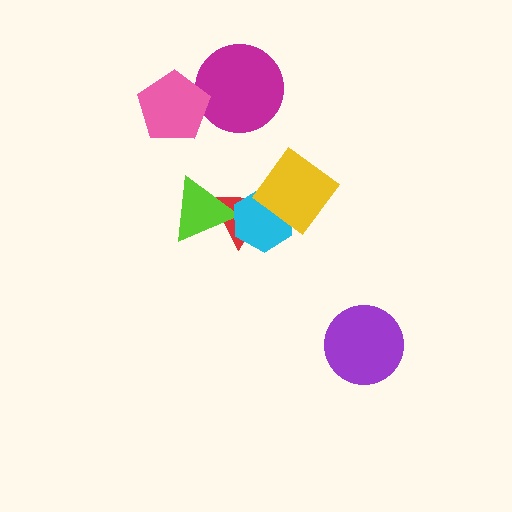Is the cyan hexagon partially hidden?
Yes, it is partially covered by another shape.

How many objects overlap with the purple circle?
0 objects overlap with the purple circle.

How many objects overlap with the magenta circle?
1 object overlaps with the magenta circle.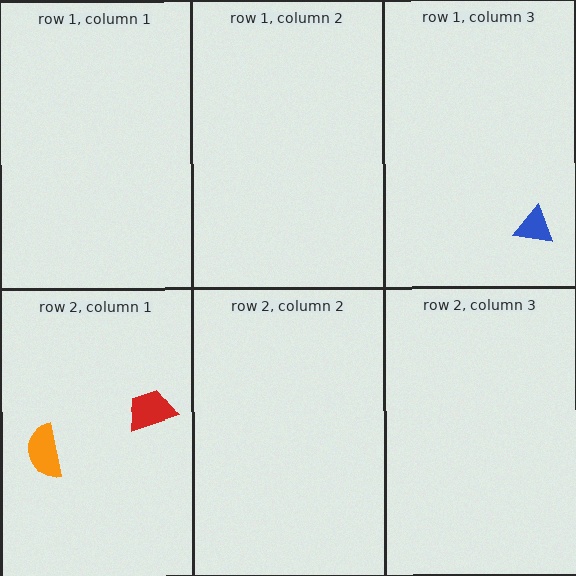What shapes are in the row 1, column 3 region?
The blue triangle.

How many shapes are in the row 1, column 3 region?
1.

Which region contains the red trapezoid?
The row 2, column 1 region.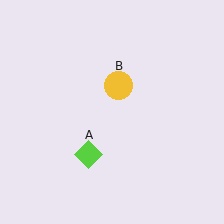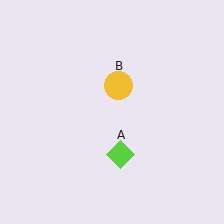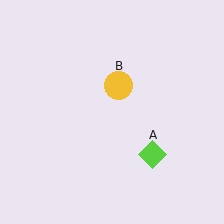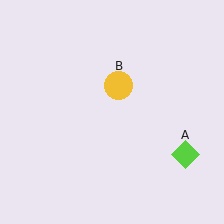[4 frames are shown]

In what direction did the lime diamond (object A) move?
The lime diamond (object A) moved right.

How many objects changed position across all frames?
1 object changed position: lime diamond (object A).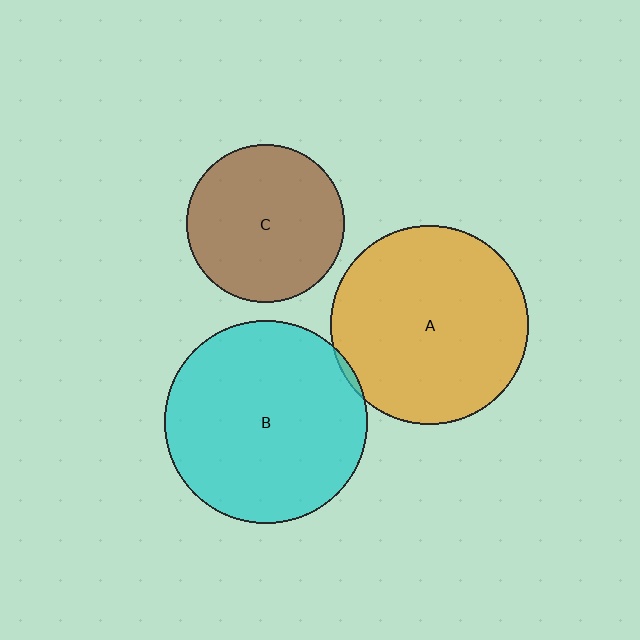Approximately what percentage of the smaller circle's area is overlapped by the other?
Approximately 5%.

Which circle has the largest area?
Circle B (cyan).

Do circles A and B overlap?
Yes.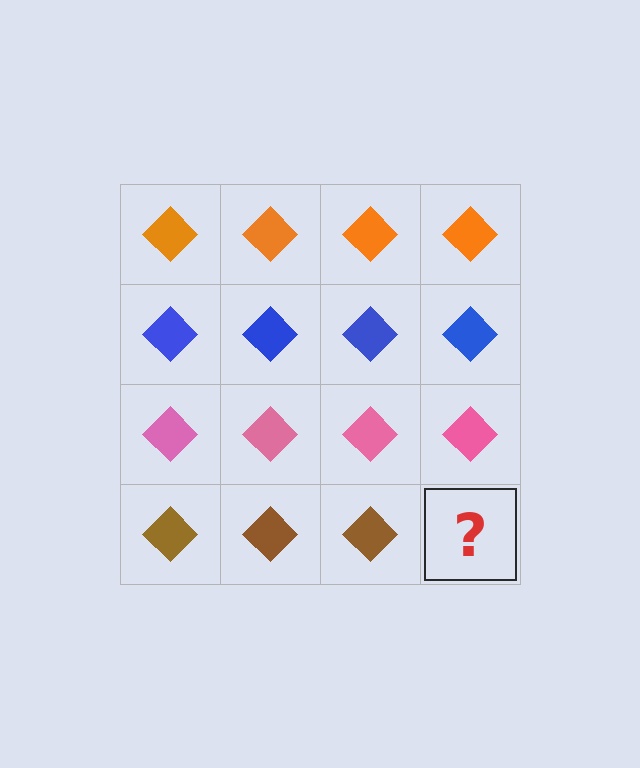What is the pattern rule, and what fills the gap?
The rule is that each row has a consistent color. The gap should be filled with a brown diamond.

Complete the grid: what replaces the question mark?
The question mark should be replaced with a brown diamond.